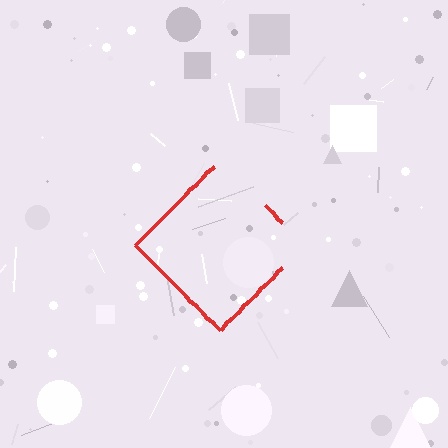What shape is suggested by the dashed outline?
The dashed outline suggests a diamond.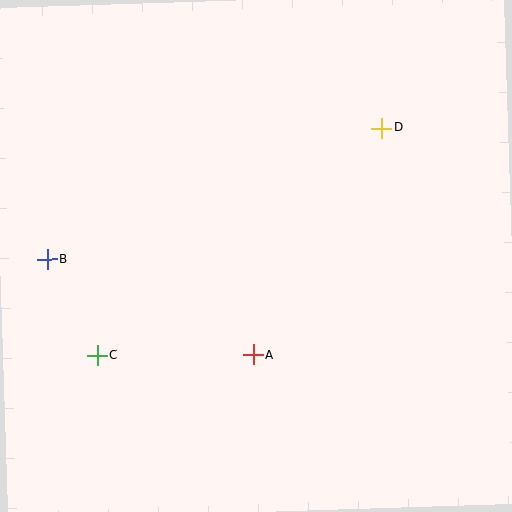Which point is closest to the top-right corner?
Point D is closest to the top-right corner.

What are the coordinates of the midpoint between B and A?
The midpoint between B and A is at (150, 307).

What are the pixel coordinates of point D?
Point D is at (382, 128).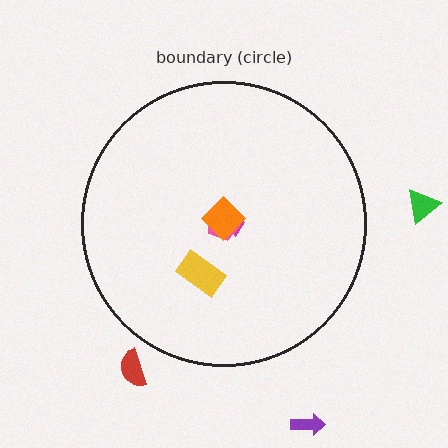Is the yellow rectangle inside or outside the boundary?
Inside.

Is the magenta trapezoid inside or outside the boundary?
Inside.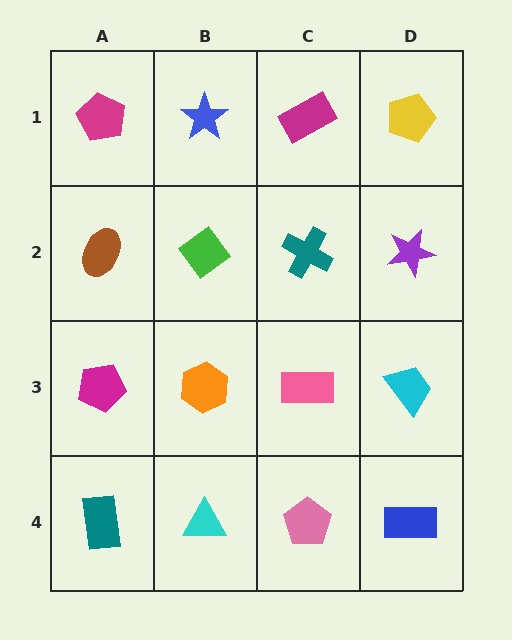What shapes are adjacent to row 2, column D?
A yellow pentagon (row 1, column D), a cyan trapezoid (row 3, column D), a teal cross (row 2, column C).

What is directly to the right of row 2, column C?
A purple star.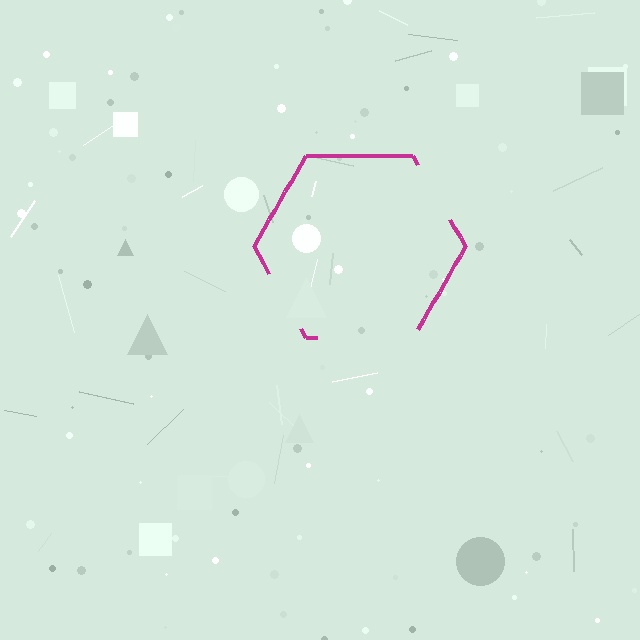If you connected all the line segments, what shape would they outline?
They would outline a hexagon.